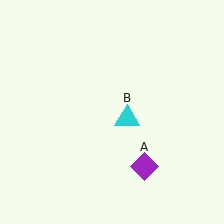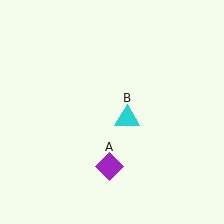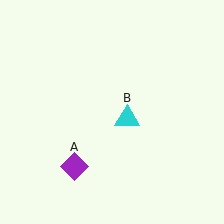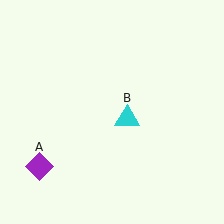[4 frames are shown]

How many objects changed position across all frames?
1 object changed position: purple diamond (object A).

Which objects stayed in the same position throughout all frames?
Cyan triangle (object B) remained stationary.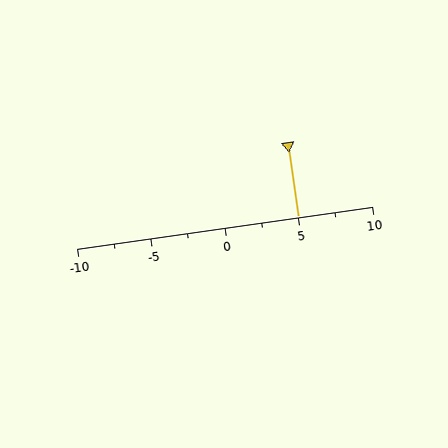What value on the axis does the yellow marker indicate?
The marker indicates approximately 5.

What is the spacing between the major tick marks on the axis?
The major ticks are spaced 5 apart.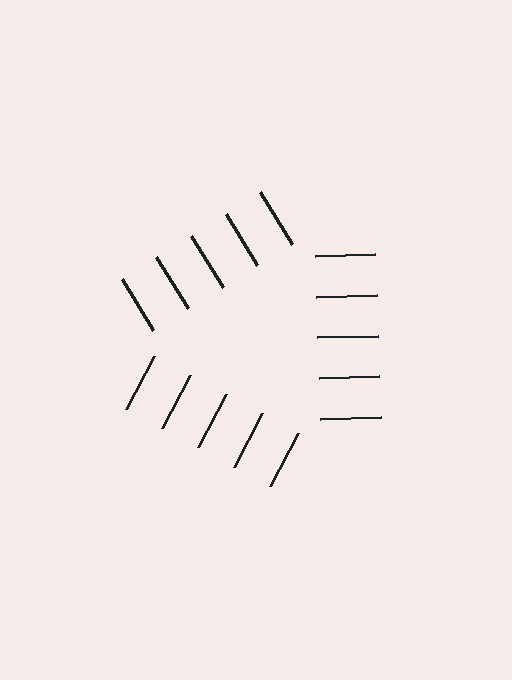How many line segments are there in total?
15 — 5 along each of the 3 edges.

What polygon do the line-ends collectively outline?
An illusory triangle — the line segments terminate on its edges but no continuous stroke is drawn.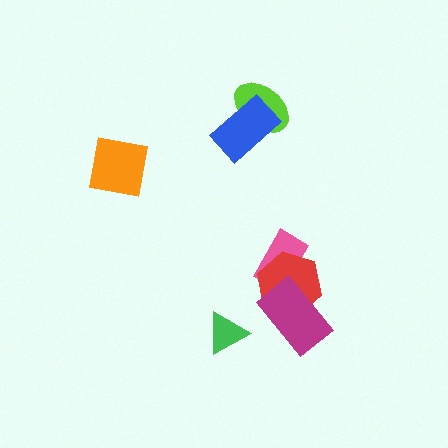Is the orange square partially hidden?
No, no other shape covers it.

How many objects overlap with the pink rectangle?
1 object overlaps with the pink rectangle.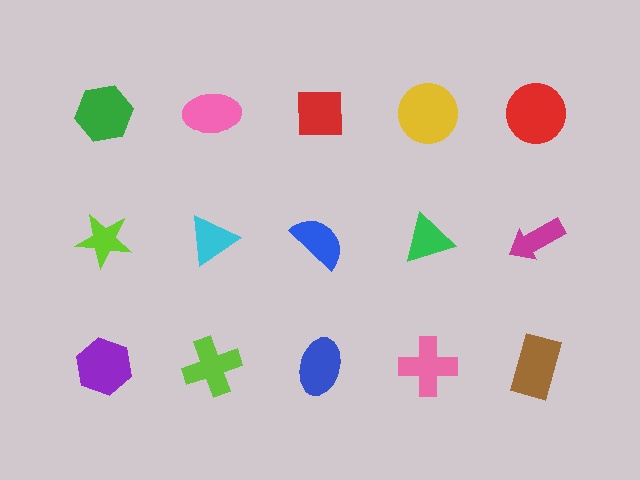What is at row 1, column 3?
A red square.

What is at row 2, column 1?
A lime star.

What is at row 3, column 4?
A pink cross.